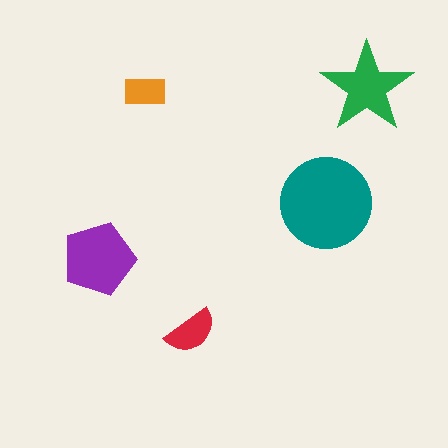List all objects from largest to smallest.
The teal circle, the purple pentagon, the green star, the red semicircle, the orange rectangle.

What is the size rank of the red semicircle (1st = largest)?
4th.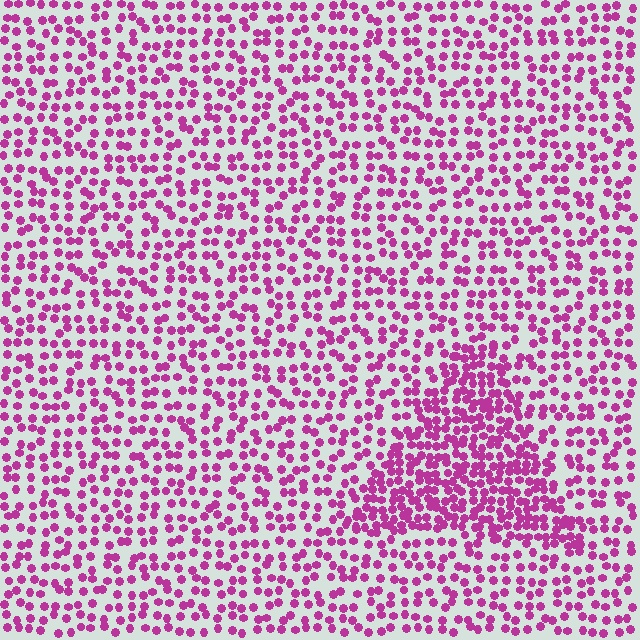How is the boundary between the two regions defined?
The boundary is defined by a change in element density (approximately 1.9x ratio). All elements are the same color, size, and shape.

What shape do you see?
I see a triangle.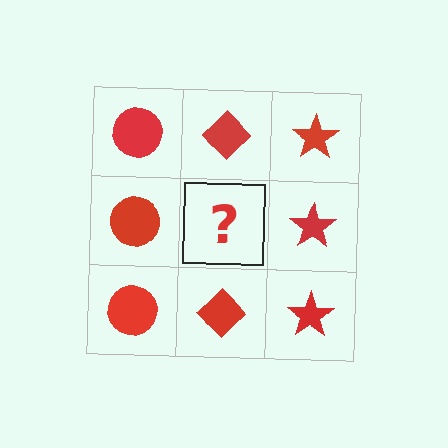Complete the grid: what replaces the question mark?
The question mark should be replaced with a red diamond.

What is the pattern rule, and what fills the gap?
The rule is that each column has a consistent shape. The gap should be filled with a red diamond.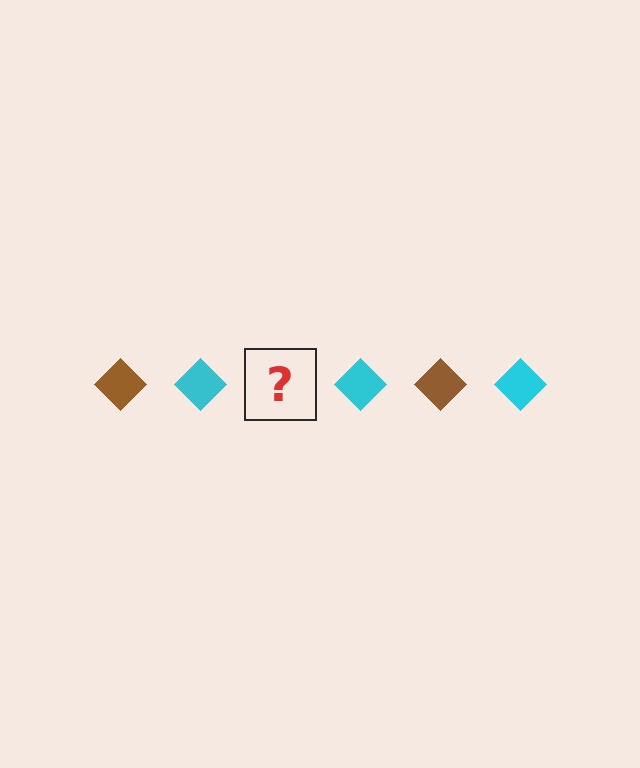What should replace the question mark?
The question mark should be replaced with a brown diamond.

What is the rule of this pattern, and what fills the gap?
The rule is that the pattern cycles through brown, cyan diamonds. The gap should be filled with a brown diamond.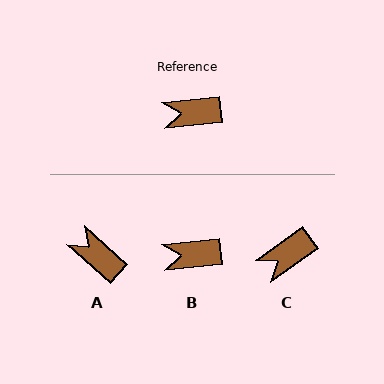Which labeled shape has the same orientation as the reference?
B.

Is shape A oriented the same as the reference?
No, it is off by about 49 degrees.